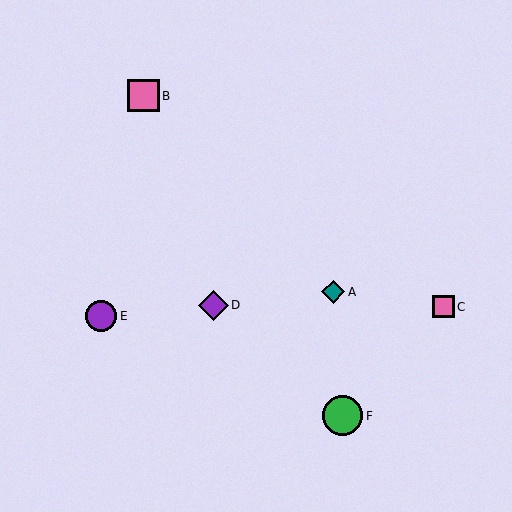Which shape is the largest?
The green circle (labeled F) is the largest.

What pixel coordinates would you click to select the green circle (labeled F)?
Click at (343, 416) to select the green circle F.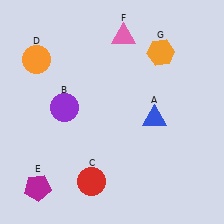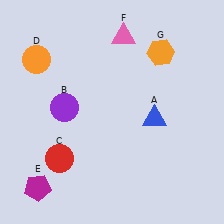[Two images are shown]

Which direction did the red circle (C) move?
The red circle (C) moved left.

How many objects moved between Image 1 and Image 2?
1 object moved between the two images.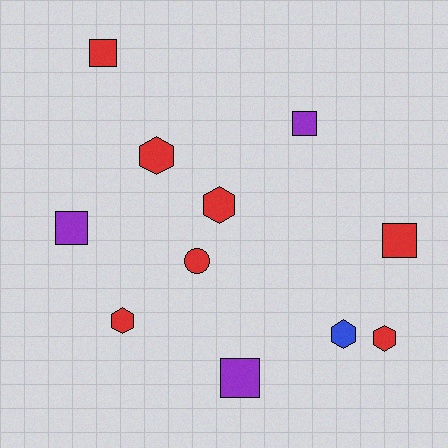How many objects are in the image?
There are 11 objects.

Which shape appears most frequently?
Hexagon, with 5 objects.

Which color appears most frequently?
Red, with 7 objects.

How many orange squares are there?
There are no orange squares.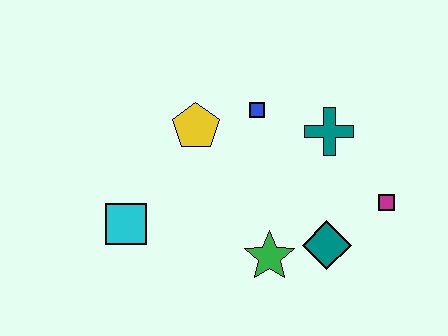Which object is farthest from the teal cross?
The cyan square is farthest from the teal cross.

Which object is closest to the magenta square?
The teal diamond is closest to the magenta square.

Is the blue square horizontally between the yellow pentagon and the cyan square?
No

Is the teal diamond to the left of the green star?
No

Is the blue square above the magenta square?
Yes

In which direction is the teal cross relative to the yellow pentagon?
The teal cross is to the right of the yellow pentagon.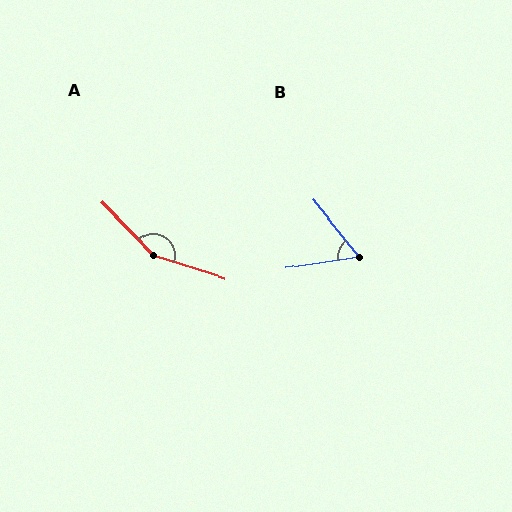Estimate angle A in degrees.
Approximately 153 degrees.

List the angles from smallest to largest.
B (59°), A (153°).